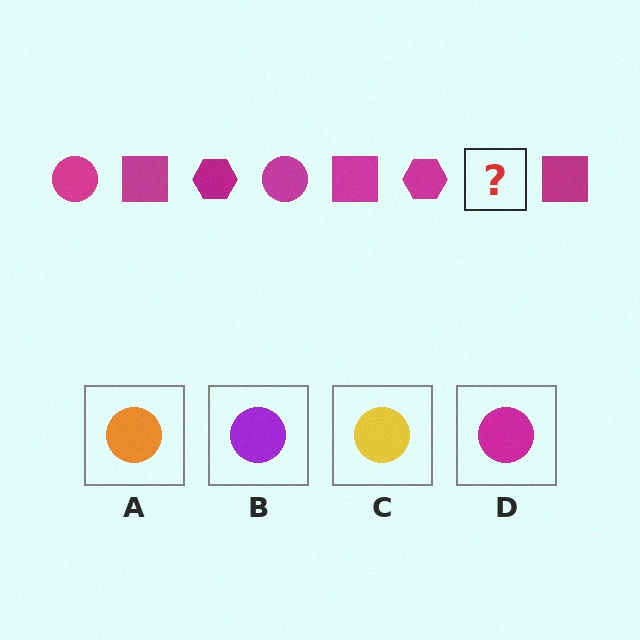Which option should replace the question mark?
Option D.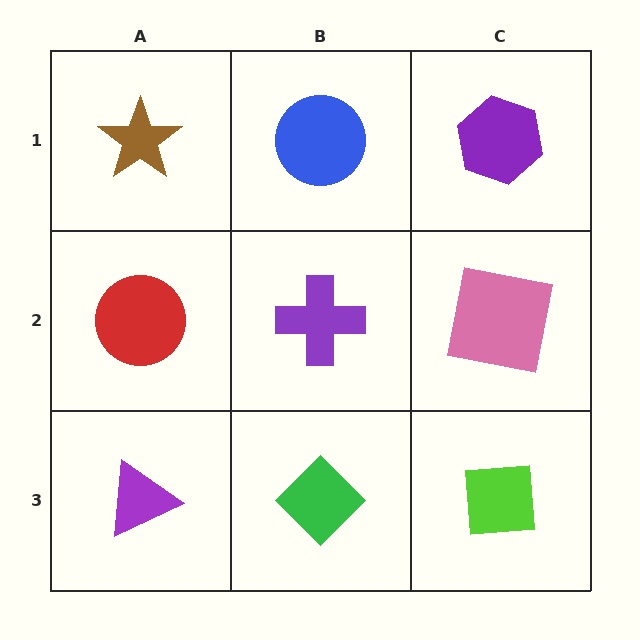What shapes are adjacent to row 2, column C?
A purple hexagon (row 1, column C), a lime square (row 3, column C), a purple cross (row 2, column B).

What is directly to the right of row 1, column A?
A blue circle.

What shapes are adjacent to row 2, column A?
A brown star (row 1, column A), a purple triangle (row 3, column A), a purple cross (row 2, column B).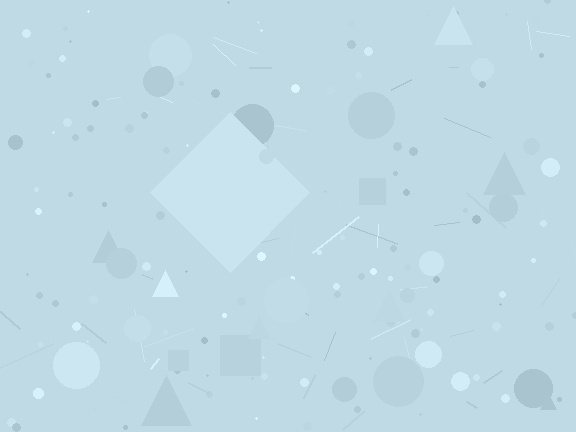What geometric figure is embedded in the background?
A diamond is embedded in the background.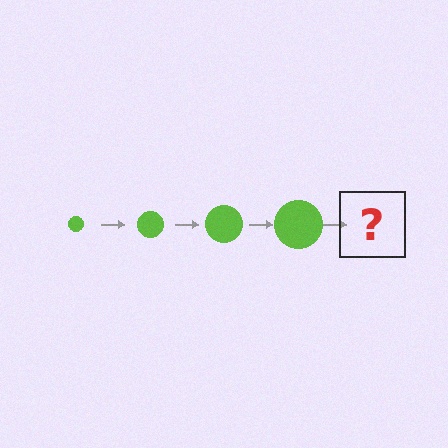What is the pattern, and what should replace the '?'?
The pattern is that the circle gets progressively larger each step. The '?' should be a lime circle, larger than the previous one.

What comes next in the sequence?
The next element should be a lime circle, larger than the previous one.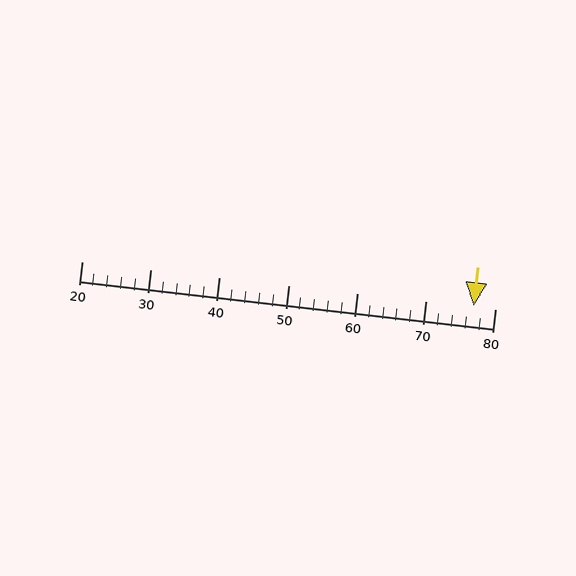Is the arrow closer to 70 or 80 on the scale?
The arrow is closer to 80.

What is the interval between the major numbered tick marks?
The major tick marks are spaced 10 units apart.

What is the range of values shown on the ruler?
The ruler shows values from 20 to 80.